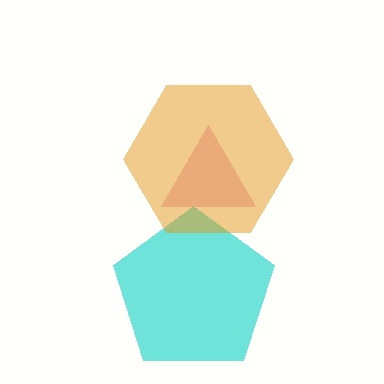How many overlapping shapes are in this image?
There are 3 overlapping shapes in the image.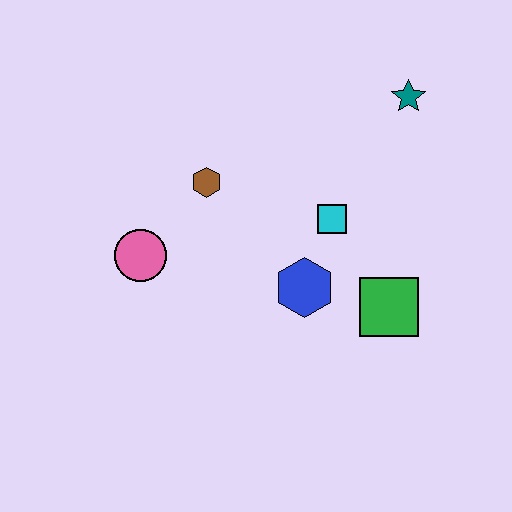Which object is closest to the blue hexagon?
The cyan square is closest to the blue hexagon.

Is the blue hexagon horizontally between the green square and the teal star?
No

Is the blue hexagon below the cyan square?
Yes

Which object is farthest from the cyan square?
The pink circle is farthest from the cyan square.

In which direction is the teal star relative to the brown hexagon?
The teal star is to the right of the brown hexagon.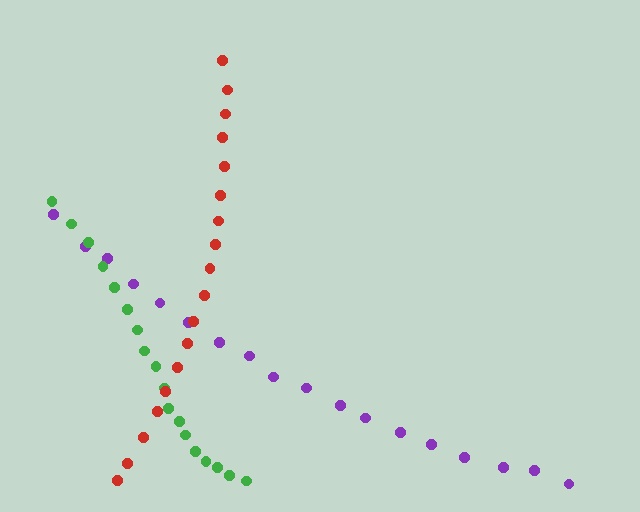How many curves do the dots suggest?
There are 3 distinct paths.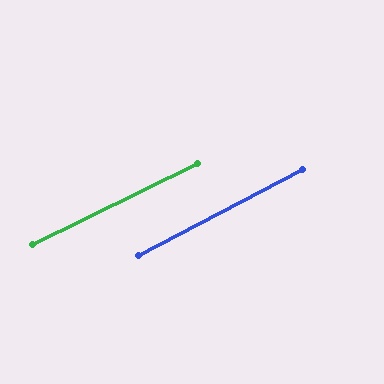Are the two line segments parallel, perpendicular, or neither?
Parallel — their directions differ by only 1.7°.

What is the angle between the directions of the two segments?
Approximately 2 degrees.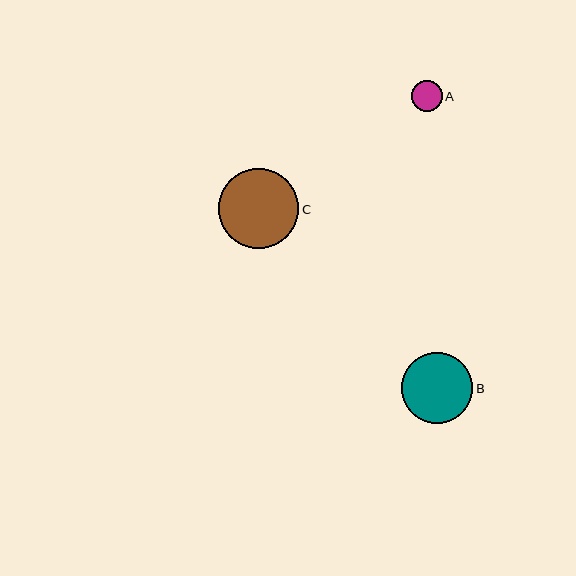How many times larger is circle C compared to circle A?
Circle C is approximately 2.6 times the size of circle A.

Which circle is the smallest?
Circle A is the smallest with a size of approximately 31 pixels.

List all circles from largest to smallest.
From largest to smallest: C, B, A.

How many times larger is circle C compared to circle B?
Circle C is approximately 1.1 times the size of circle B.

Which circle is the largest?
Circle C is the largest with a size of approximately 80 pixels.